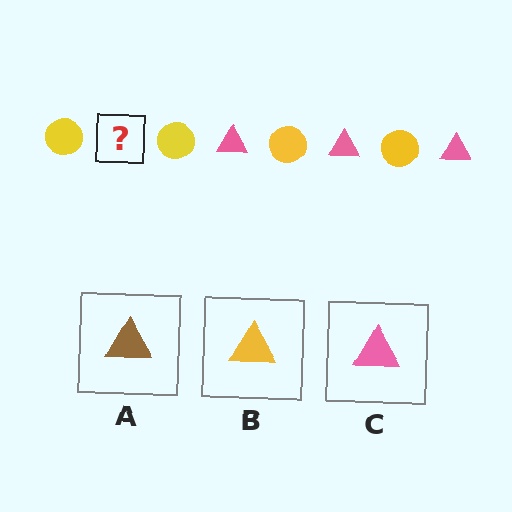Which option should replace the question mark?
Option C.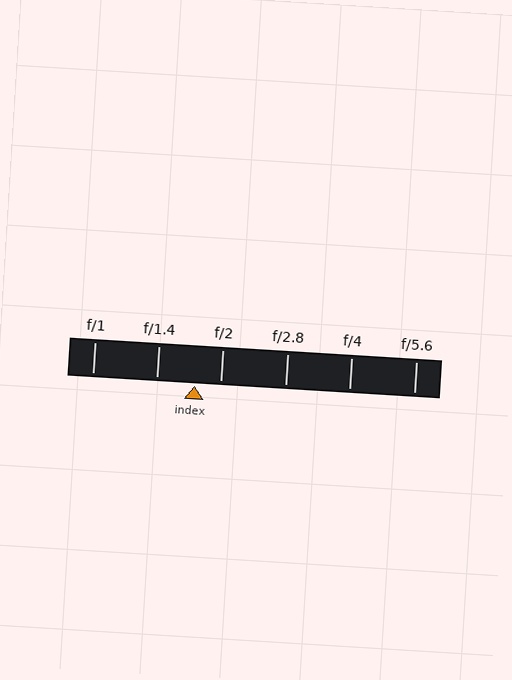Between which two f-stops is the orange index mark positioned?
The index mark is between f/1.4 and f/2.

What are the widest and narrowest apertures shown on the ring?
The widest aperture shown is f/1 and the narrowest is f/5.6.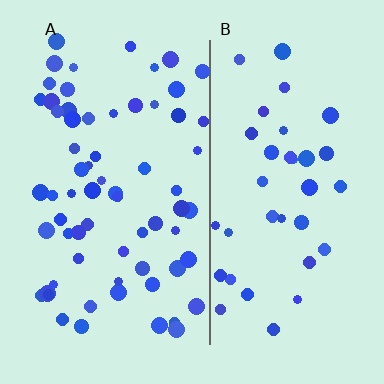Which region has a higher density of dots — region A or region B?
A (the left).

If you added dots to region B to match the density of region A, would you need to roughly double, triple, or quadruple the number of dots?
Approximately double.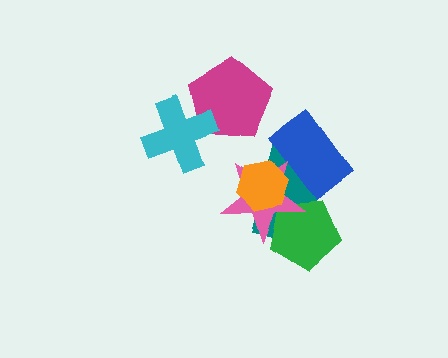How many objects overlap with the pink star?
4 objects overlap with the pink star.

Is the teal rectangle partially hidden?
Yes, it is partially covered by another shape.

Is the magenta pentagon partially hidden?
Yes, it is partially covered by another shape.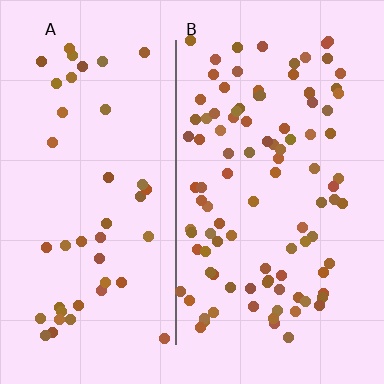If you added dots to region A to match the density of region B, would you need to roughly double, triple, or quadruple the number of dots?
Approximately double.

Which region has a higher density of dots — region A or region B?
B (the right).